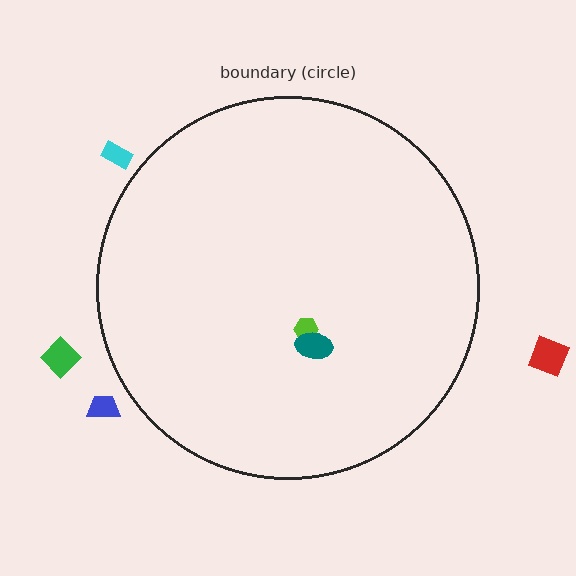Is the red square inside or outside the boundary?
Outside.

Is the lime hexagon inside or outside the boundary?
Inside.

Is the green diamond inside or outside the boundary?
Outside.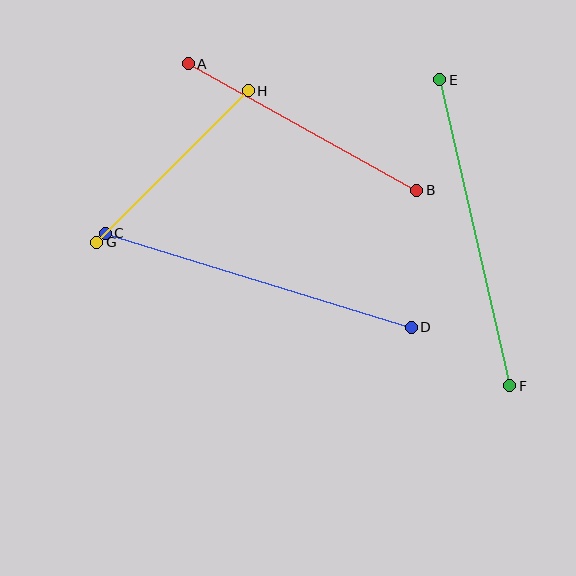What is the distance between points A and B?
The distance is approximately 261 pixels.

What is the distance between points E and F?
The distance is approximately 314 pixels.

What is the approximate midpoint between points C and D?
The midpoint is at approximately (258, 280) pixels.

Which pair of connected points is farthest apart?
Points C and D are farthest apart.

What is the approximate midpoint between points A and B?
The midpoint is at approximately (303, 127) pixels.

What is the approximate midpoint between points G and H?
The midpoint is at approximately (173, 167) pixels.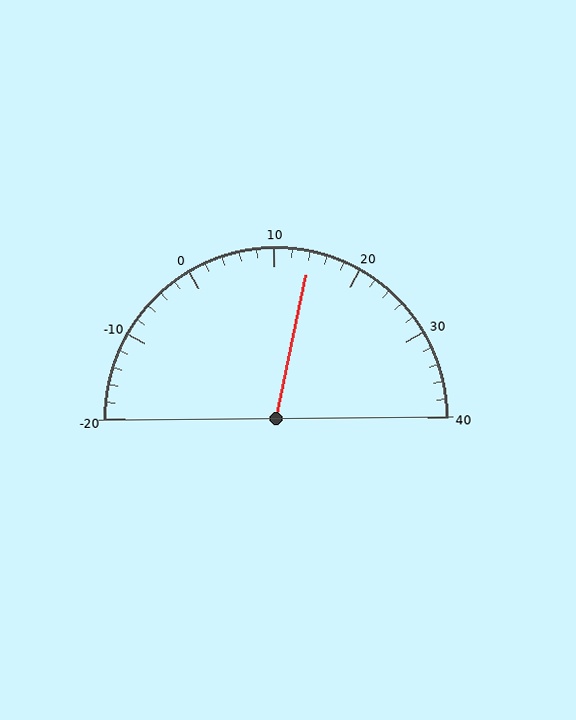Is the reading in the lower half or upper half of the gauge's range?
The reading is in the upper half of the range (-20 to 40).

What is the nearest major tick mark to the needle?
The nearest major tick mark is 10.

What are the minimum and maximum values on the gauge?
The gauge ranges from -20 to 40.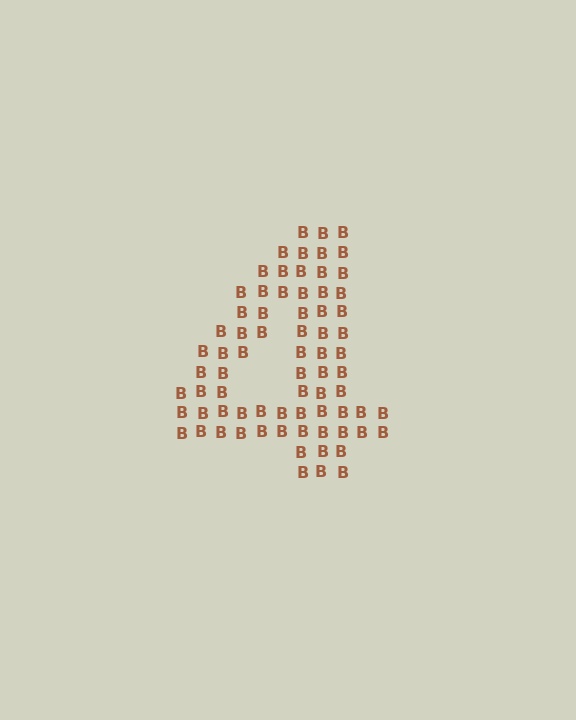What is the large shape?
The large shape is the digit 4.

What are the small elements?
The small elements are letter B's.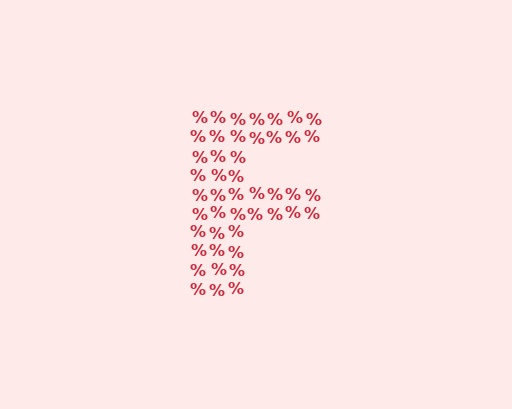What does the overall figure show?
The overall figure shows the letter F.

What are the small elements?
The small elements are percent signs.